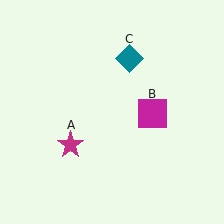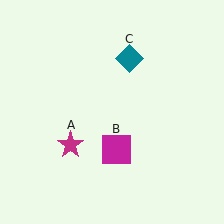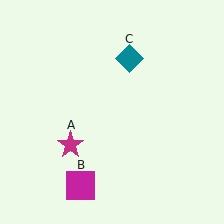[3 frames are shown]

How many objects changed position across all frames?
1 object changed position: magenta square (object B).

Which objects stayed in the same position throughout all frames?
Magenta star (object A) and teal diamond (object C) remained stationary.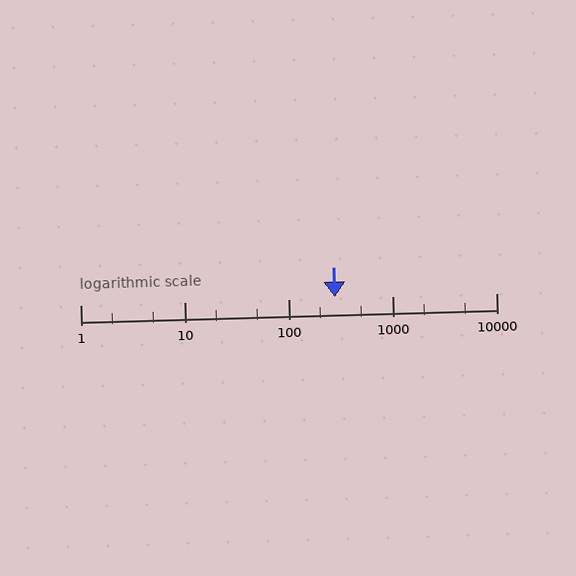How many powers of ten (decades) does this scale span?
The scale spans 4 decades, from 1 to 10000.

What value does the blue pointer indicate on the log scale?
The pointer indicates approximately 280.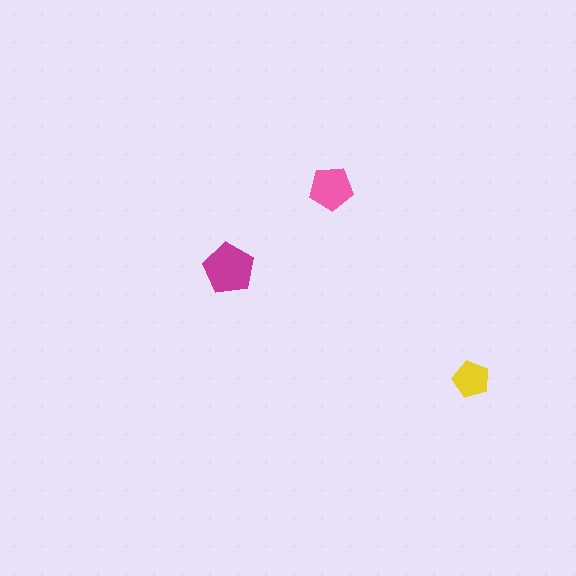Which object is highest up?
The pink pentagon is topmost.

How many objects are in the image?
There are 3 objects in the image.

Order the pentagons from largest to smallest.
the magenta one, the pink one, the yellow one.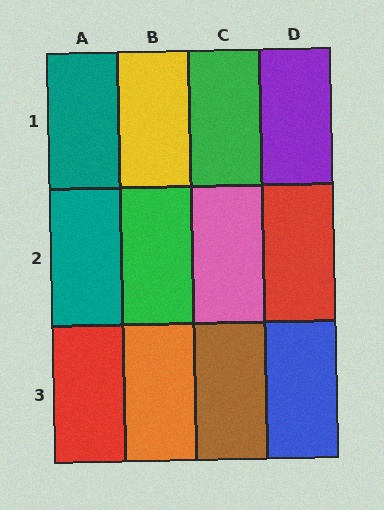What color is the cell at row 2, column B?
Green.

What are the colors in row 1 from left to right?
Teal, yellow, green, purple.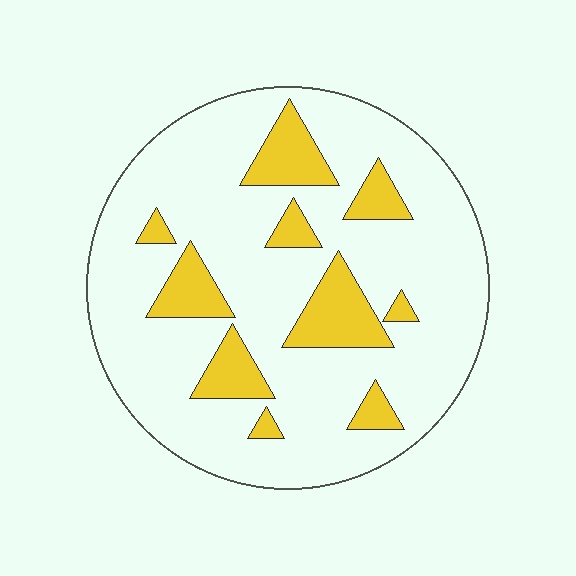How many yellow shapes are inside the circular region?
10.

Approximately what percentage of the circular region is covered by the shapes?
Approximately 20%.